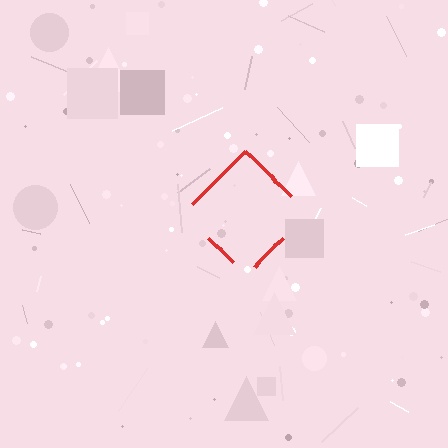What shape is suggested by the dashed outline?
The dashed outline suggests a diamond.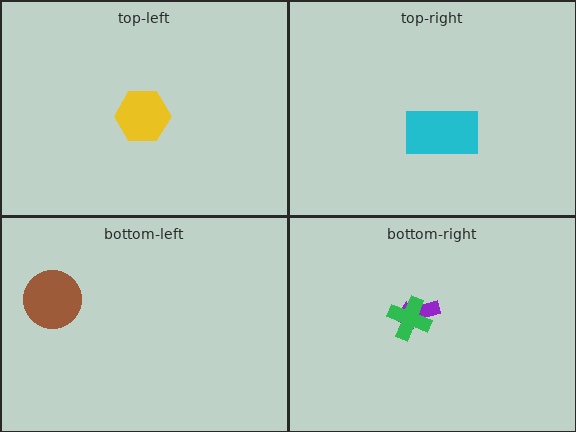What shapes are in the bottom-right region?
The purple arrow, the green cross.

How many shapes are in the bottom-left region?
1.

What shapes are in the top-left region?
The yellow hexagon.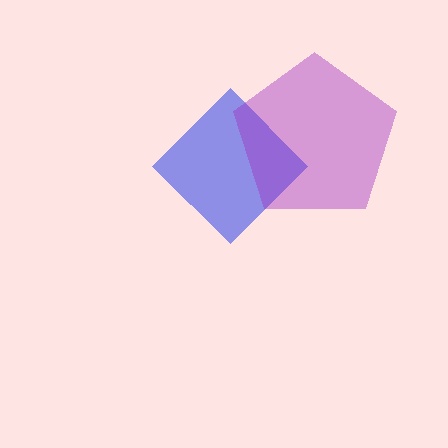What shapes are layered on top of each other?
The layered shapes are: a blue diamond, a purple pentagon.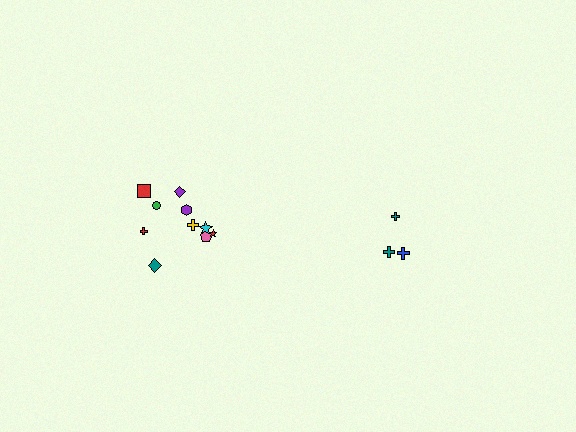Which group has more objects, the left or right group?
The left group.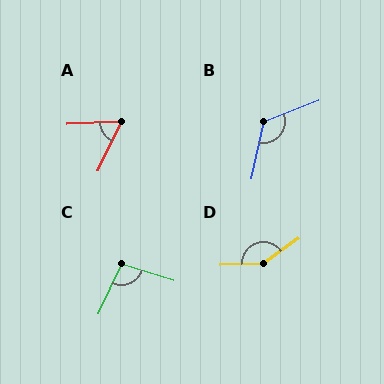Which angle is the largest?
D, at approximately 147 degrees.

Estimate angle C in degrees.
Approximately 98 degrees.